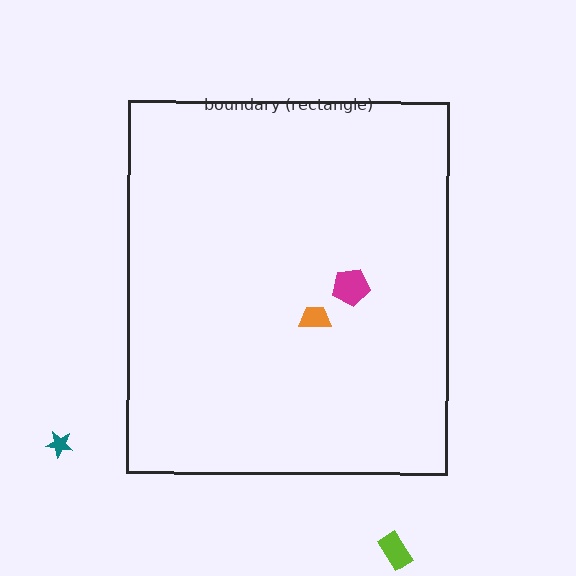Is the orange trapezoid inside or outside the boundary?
Inside.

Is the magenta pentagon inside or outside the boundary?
Inside.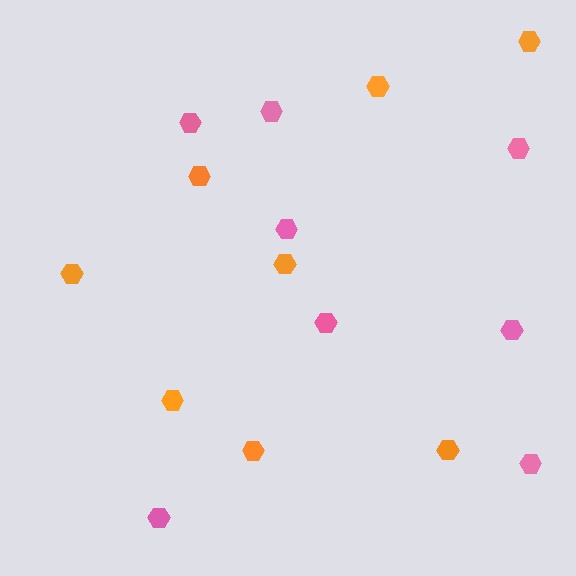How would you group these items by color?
There are 2 groups: one group of pink hexagons (8) and one group of orange hexagons (8).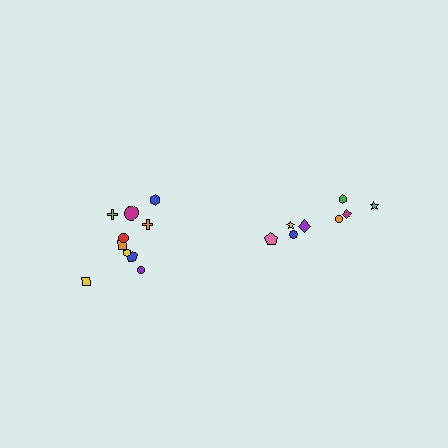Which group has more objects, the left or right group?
The left group.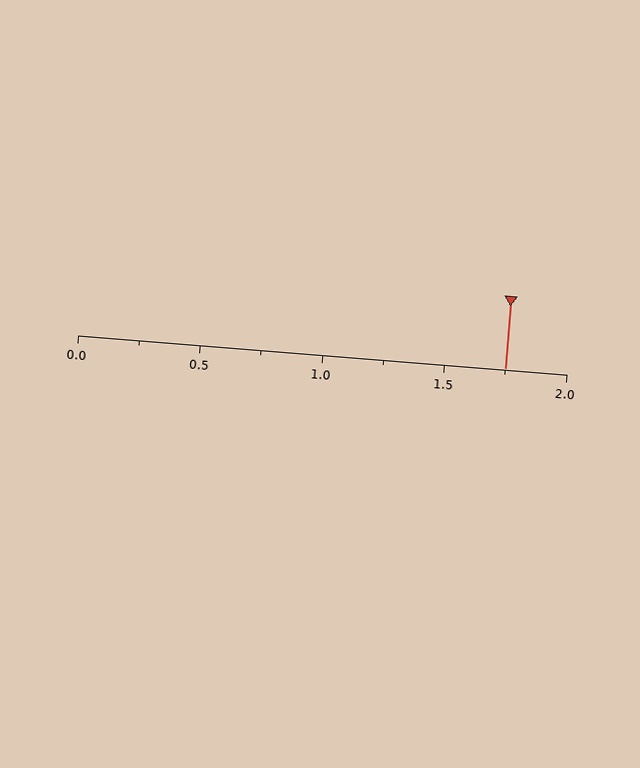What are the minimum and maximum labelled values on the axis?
The axis runs from 0.0 to 2.0.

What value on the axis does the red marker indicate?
The marker indicates approximately 1.75.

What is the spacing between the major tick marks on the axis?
The major ticks are spaced 0.5 apart.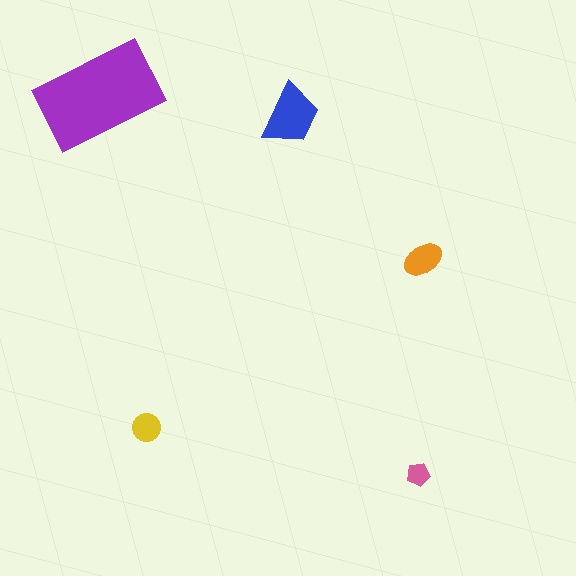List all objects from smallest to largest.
The pink pentagon, the yellow circle, the orange ellipse, the blue trapezoid, the purple rectangle.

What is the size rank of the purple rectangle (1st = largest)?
1st.